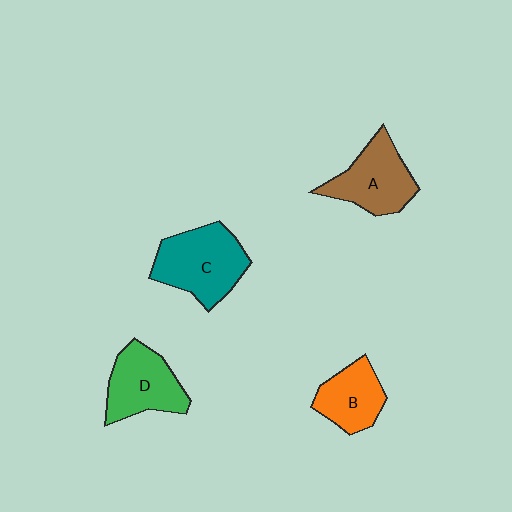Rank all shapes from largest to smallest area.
From largest to smallest: C (teal), A (brown), D (green), B (orange).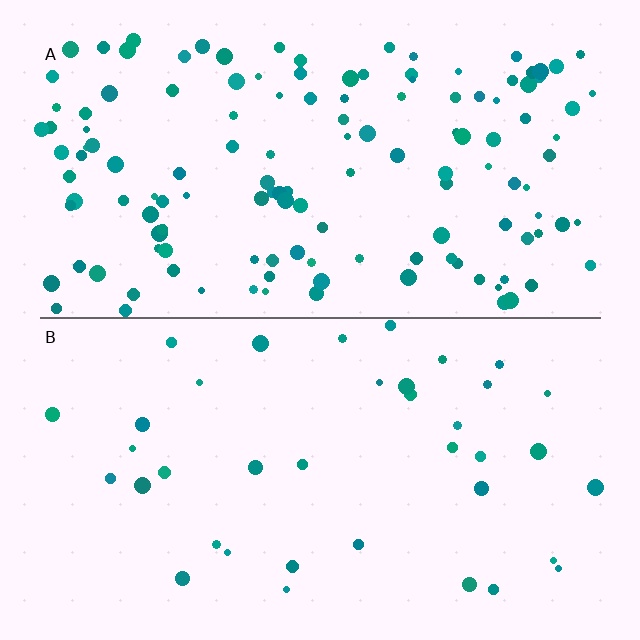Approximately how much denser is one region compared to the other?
Approximately 3.5× — region A over region B.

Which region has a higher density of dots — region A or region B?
A (the top).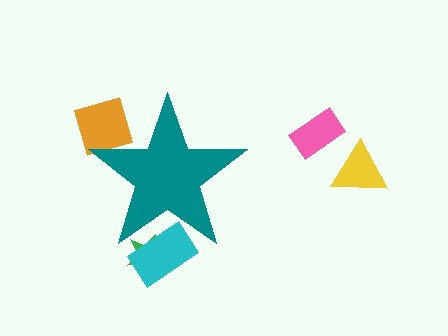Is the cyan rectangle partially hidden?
Yes, the cyan rectangle is partially hidden behind the teal star.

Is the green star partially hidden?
Yes, the green star is partially hidden behind the teal star.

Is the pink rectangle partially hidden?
No, the pink rectangle is fully visible.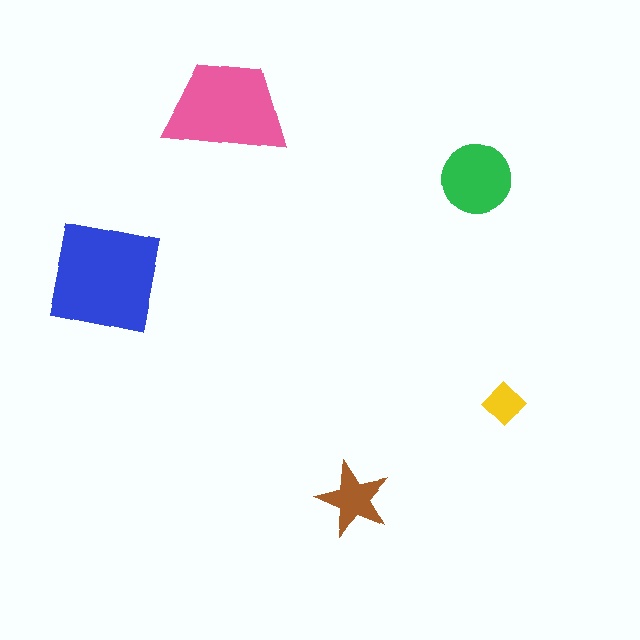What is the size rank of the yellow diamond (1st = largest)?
5th.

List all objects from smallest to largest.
The yellow diamond, the brown star, the green circle, the pink trapezoid, the blue square.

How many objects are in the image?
There are 5 objects in the image.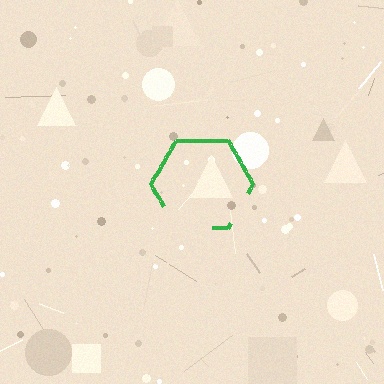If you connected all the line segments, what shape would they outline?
They would outline a hexagon.